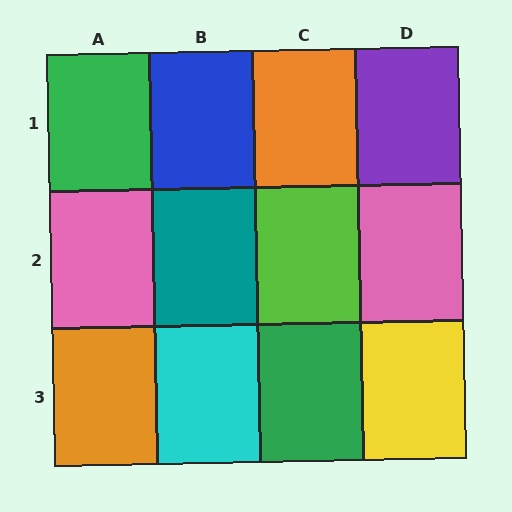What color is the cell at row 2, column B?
Teal.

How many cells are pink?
2 cells are pink.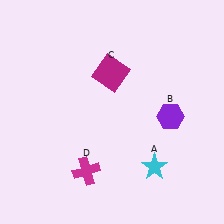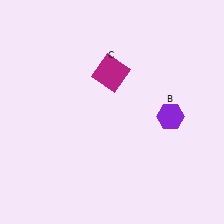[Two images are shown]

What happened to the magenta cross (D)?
The magenta cross (D) was removed in Image 2. It was in the bottom-left area of Image 1.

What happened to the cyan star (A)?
The cyan star (A) was removed in Image 2. It was in the bottom-right area of Image 1.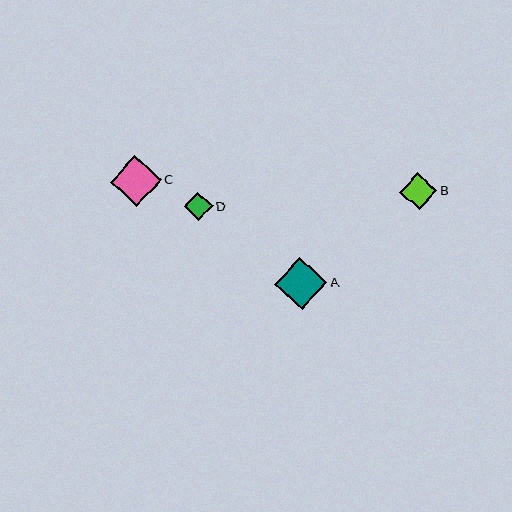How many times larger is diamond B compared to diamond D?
Diamond B is approximately 1.3 times the size of diamond D.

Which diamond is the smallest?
Diamond D is the smallest with a size of approximately 28 pixels.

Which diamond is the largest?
Diamond A is the largest with a size of approximately 52 pixels.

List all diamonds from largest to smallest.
From largest to smallest: A, C, B, D.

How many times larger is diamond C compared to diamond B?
Diamond C is approximately 1.3 times the size of diamond B.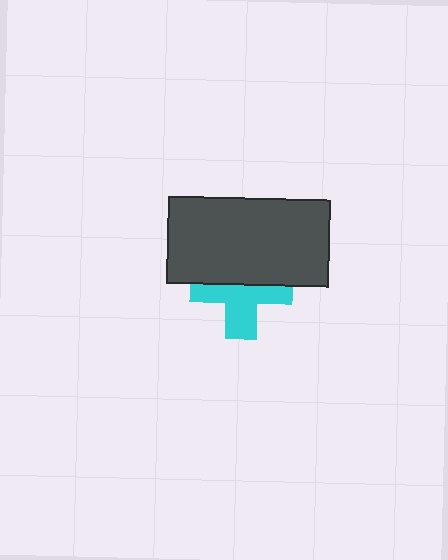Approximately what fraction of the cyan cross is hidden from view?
Roughly 46% of the cyan cross is hidden behind the dark gray rectangle.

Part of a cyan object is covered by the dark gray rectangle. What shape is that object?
It is a cross.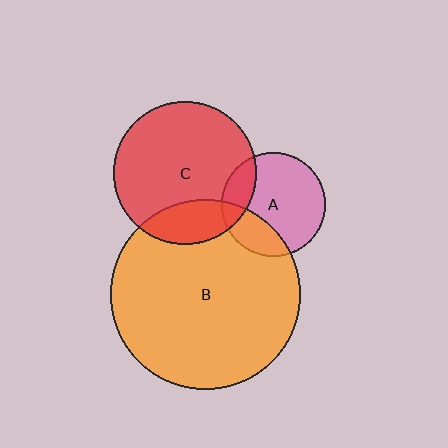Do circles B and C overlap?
Yes.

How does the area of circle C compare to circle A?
Approximately 1.9 times.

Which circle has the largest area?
Circle B (orange).